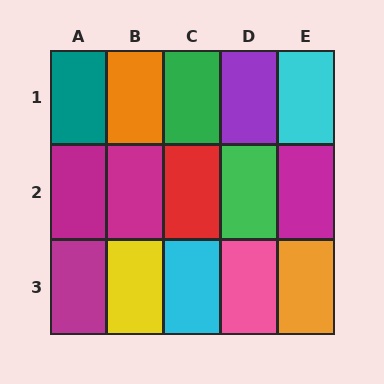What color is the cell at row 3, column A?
Magenta.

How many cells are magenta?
4 cells are magenta.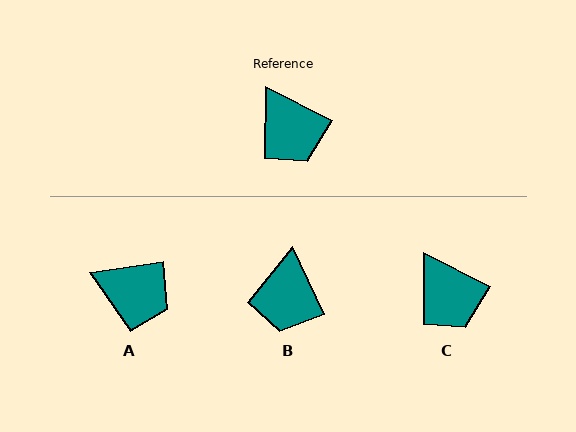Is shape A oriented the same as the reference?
No, it is off by about 35 degrees.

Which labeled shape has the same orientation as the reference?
C.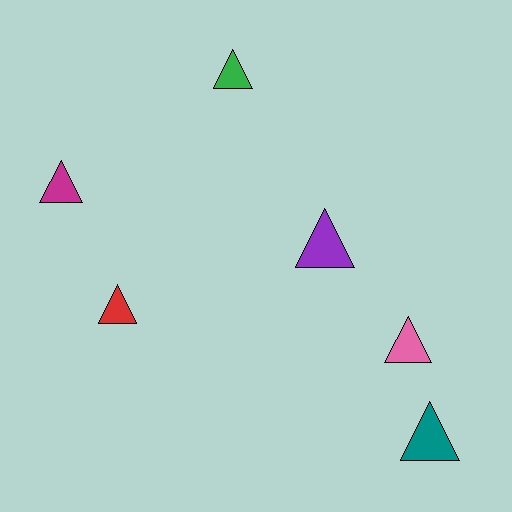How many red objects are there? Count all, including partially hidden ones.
There is 1 red object.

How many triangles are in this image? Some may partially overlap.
There are 6 triangles.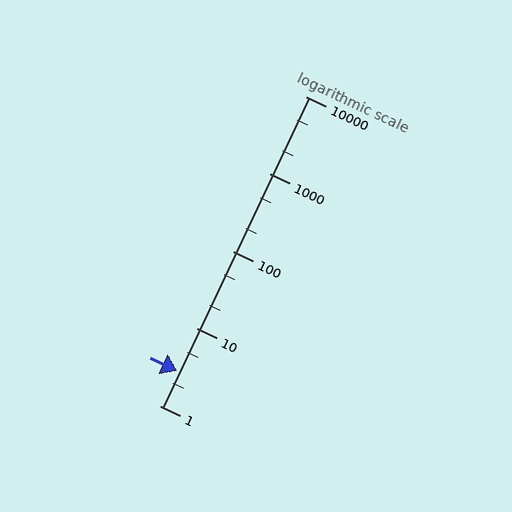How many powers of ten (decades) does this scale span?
The scale spans 4 decades, from 1 to 10000.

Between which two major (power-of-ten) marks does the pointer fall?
The pointer is between 1 and 10.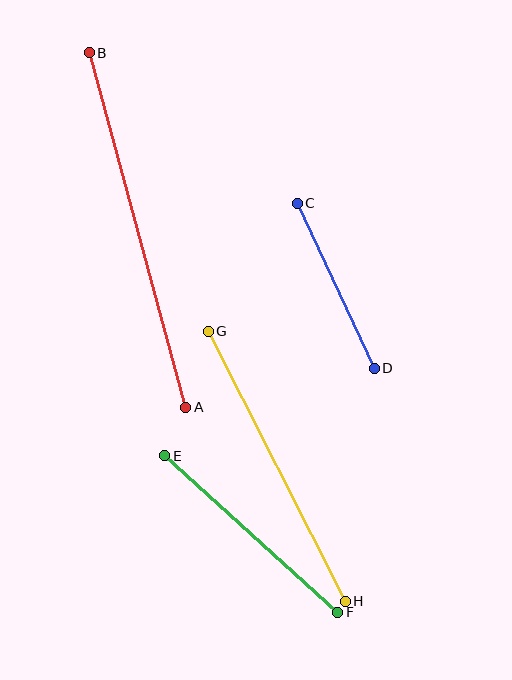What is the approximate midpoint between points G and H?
The midpoint is at approximately (277, 466) pixels.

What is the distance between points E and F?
The distance is approximately 234 pixels.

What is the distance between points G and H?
The distance is approximately 303 pixels.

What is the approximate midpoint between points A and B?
The midpoint is at approximately (137, 230) pixels.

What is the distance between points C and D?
The distance is approximately 182 pixels.